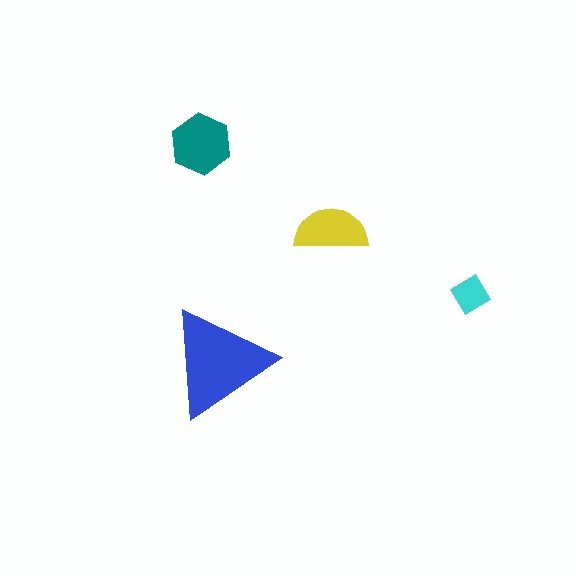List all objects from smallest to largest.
The cyan diamond, the yellow semicircle, the teal hexagon, the blue triangle.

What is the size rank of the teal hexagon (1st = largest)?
2nd.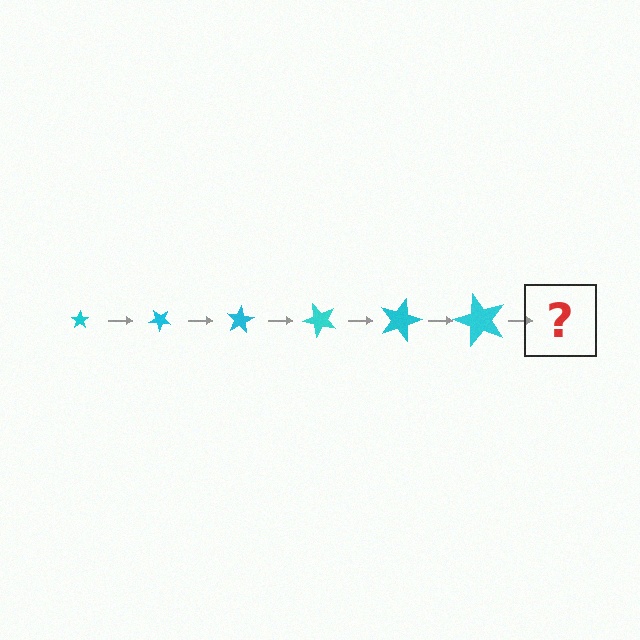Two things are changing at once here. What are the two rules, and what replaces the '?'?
The two rules are that the star grows larger each step and it rotates 40 degrees each step. The '?' should be a star, larger than the previous one and rotated 240 degrees from the start.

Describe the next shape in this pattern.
It should be a star, larger than the previous one and rotated 240 degrees from the start.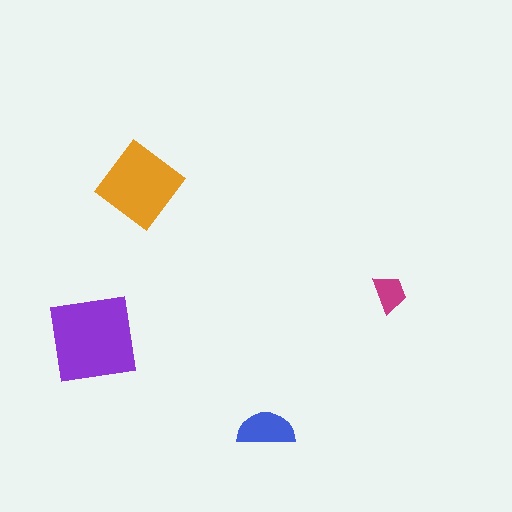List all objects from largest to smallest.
The purple square, the orange diamond, the blue semicircle, the magenta trapezoid.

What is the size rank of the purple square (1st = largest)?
1st.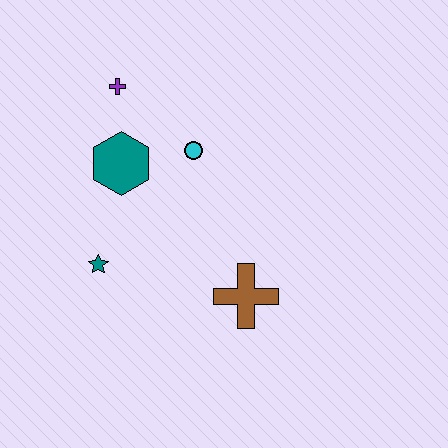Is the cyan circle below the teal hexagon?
No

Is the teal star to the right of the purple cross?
No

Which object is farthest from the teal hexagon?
The brown cross is farthest from the teal hexagon.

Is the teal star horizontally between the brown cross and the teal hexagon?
No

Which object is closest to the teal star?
The teal hexagon is closest to the teal star.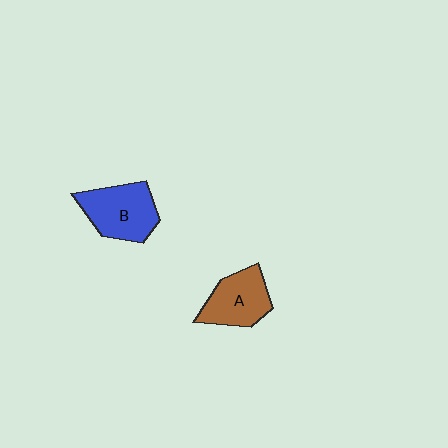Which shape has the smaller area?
Shape A (brown).